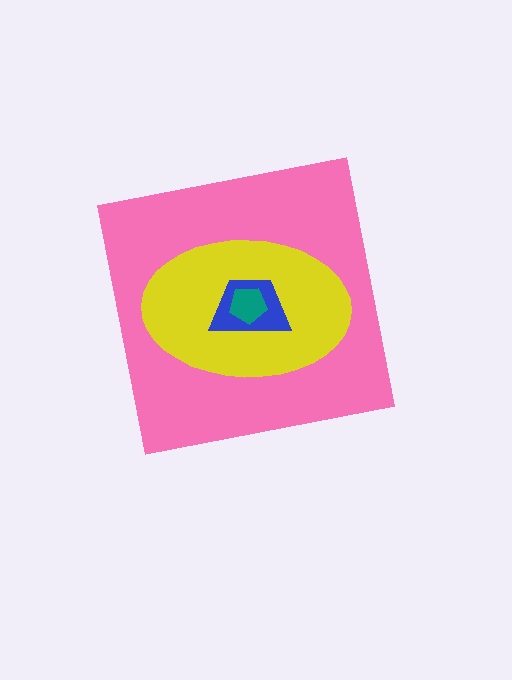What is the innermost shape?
The teal pentagon.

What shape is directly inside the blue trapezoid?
The teal pentagon.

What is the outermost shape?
The pink square.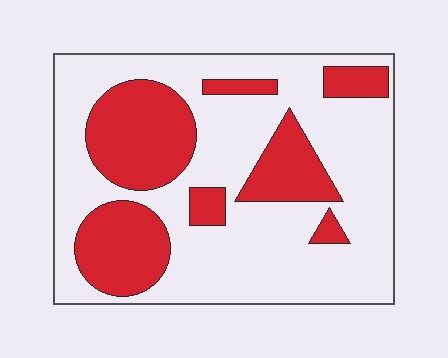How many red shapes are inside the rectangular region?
7.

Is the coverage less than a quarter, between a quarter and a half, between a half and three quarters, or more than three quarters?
Between a quarter and a half.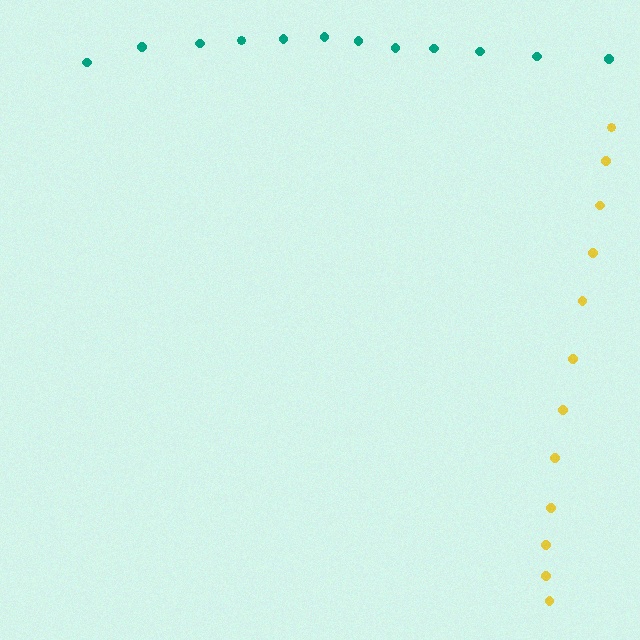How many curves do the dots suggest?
There are 2 distinct paths.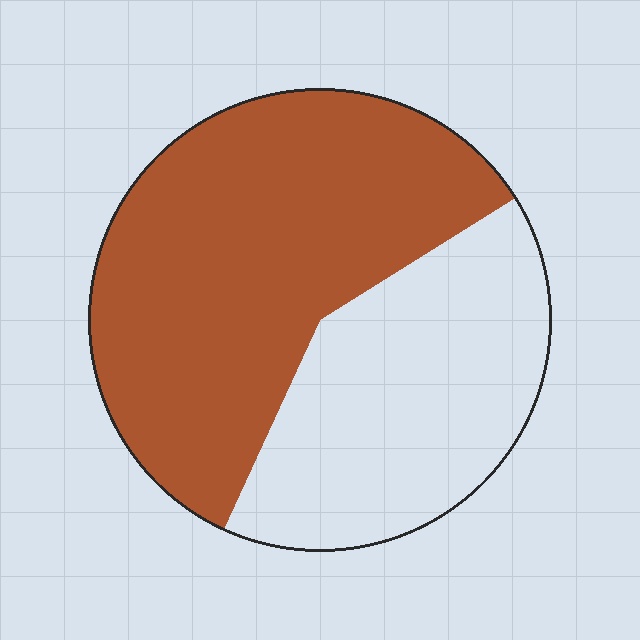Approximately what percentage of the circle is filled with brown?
Approximately 60%.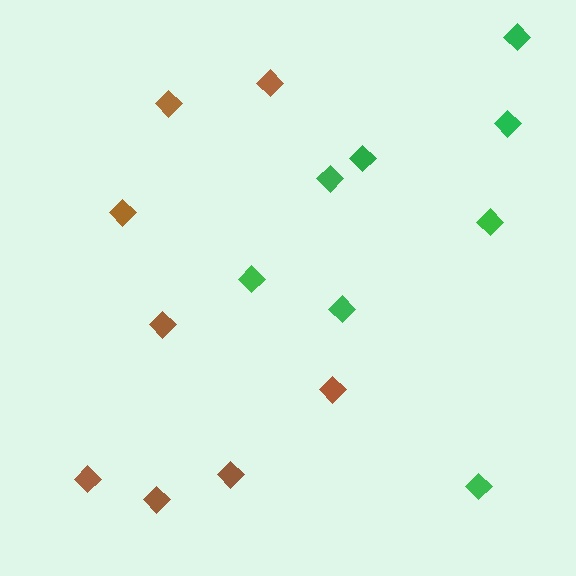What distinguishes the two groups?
There are 2 groups: one group of brown diamonds (8) and one group of green diamonds (8).